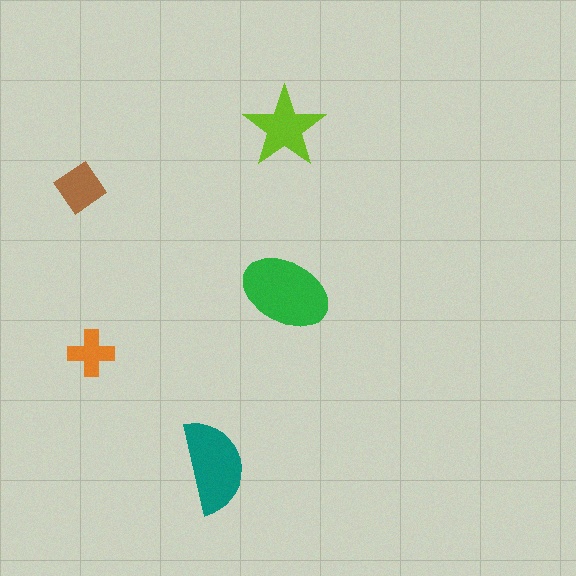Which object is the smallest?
The orange cross.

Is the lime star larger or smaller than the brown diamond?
Larger.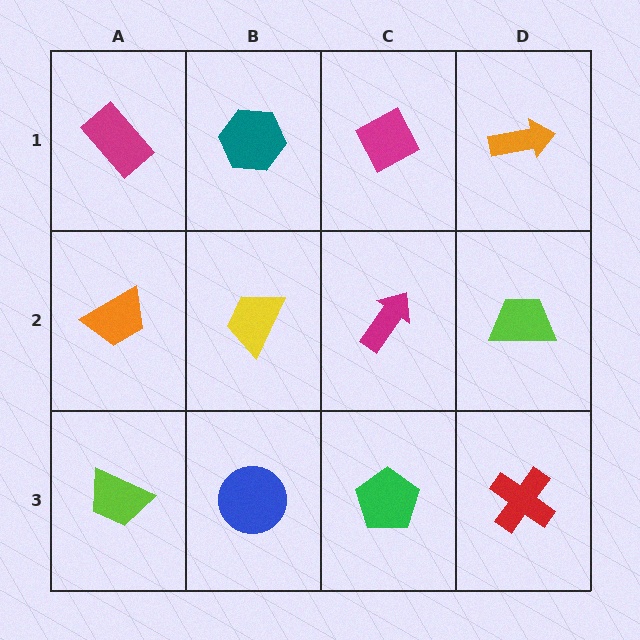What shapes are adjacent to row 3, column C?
A magenta arrow (row 2, column C), a blue circle (row 3, column B), a red cross (row 3, column D).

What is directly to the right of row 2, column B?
A magenta arrow.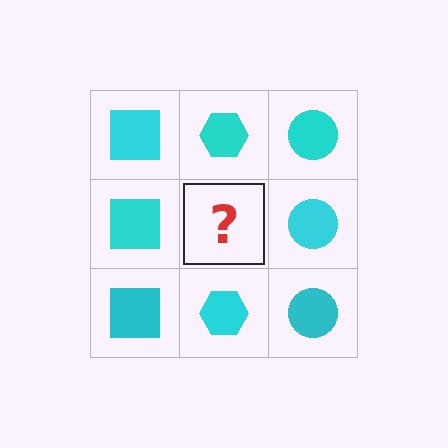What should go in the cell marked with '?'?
The missing cell should contain a cyan hexagon.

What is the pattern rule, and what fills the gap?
The rule is that each column has a consistent shape. The gap should be filled with a cyan hexagon.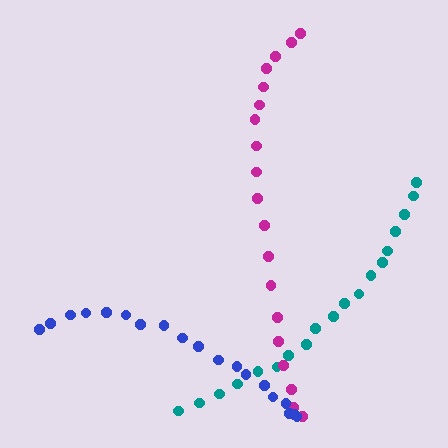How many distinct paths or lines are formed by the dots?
There are 3 distinct paths.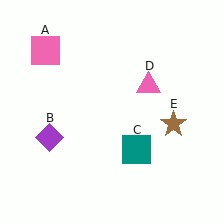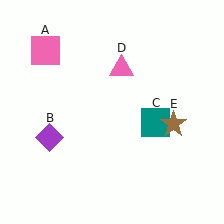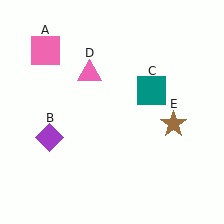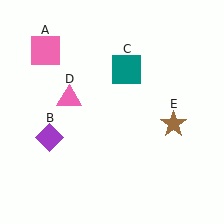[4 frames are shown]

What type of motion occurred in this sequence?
The teal square (object C), pink triangle (object D) rotated counterclockwise around the center of the scene.